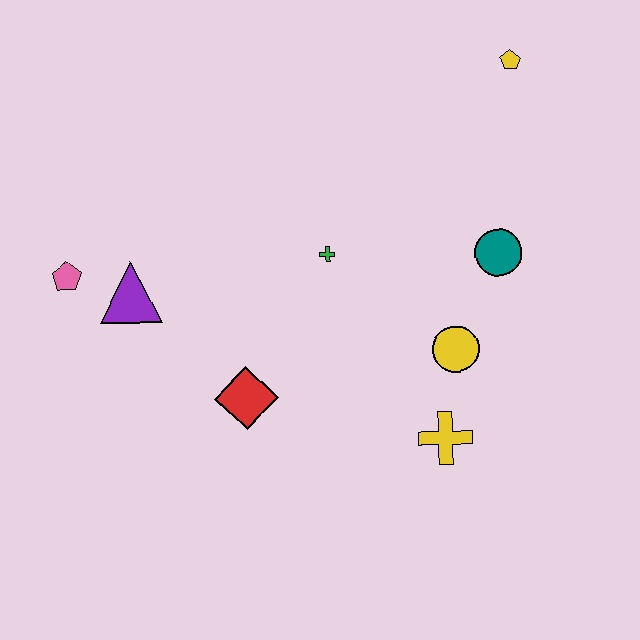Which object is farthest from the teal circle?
The pink pentagon is farthest from the teal circle.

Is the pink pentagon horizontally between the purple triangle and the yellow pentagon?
No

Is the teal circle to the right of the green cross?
Yes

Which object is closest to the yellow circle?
The yellow cross is closest to the yellow circle.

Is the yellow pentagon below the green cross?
No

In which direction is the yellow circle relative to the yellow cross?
The yellow circle is above the yellow cross.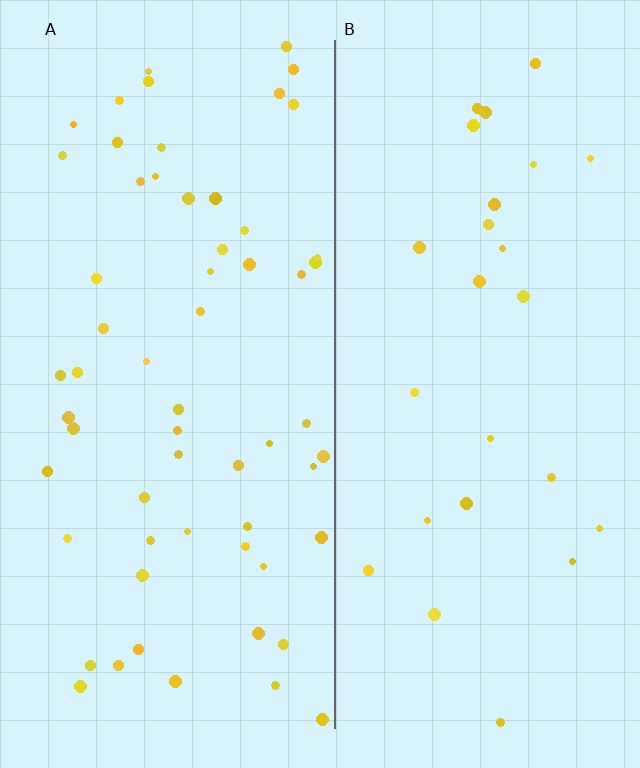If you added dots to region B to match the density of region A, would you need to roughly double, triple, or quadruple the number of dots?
Approximately double.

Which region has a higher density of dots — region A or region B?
A (the left).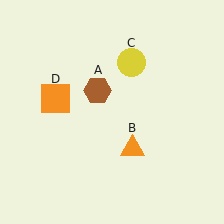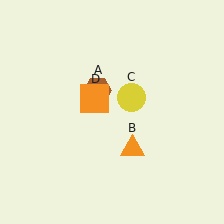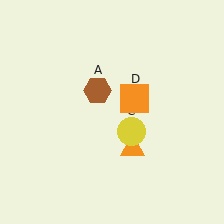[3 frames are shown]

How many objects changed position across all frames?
2 objects changed position: yellow circle (object C), orange square (object D).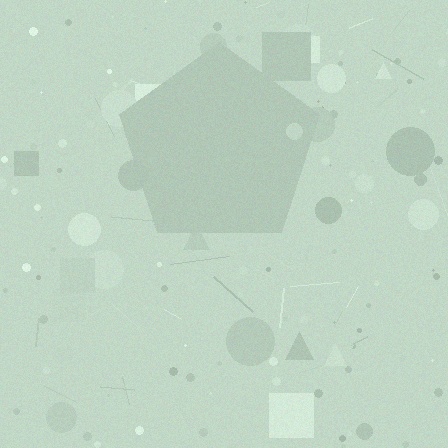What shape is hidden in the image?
A pentagon is hidden in the image.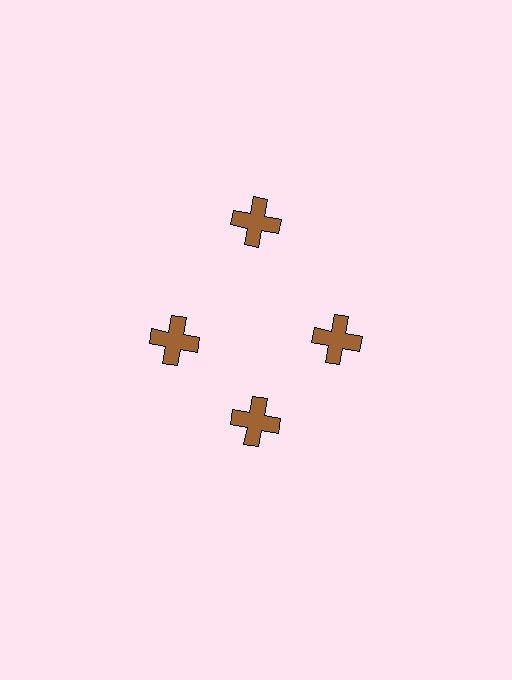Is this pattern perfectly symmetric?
No. The 4 brown crosses are arranged in a ring, but one element near the 12 o'clock position is pushed outward from the center, breaking the 4-fold rotational symmetry.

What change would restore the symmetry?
The symmetry would be restored by moving it inward, back onto the ring so that all 4 crosses sit at equal angles and equal distance from the center.